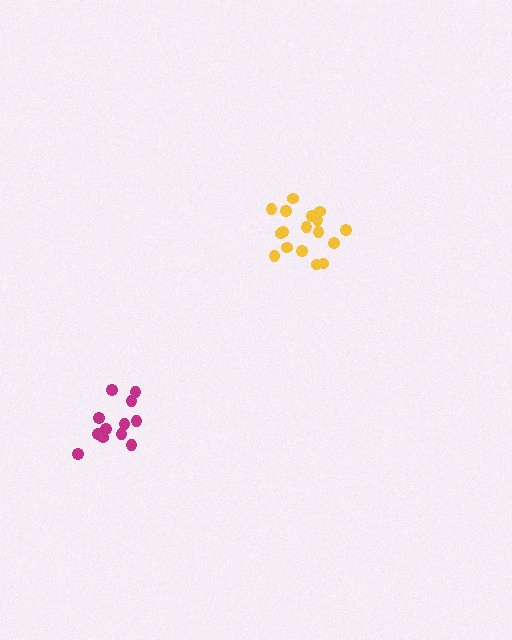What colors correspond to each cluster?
The clusters are colored: magenta, yellow.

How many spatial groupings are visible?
There are 2 spatial groupings.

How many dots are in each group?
Group 1: 12 dots, Group 2: 17 dots (29 total).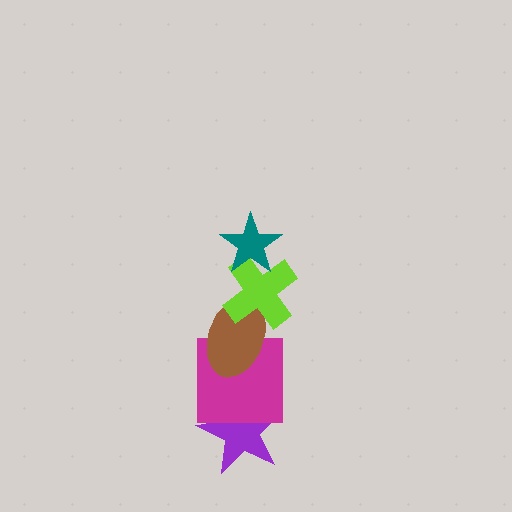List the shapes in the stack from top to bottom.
From top to bottom: the teal star, the lime cross, the brown ellipse, the magenta square, the purple star.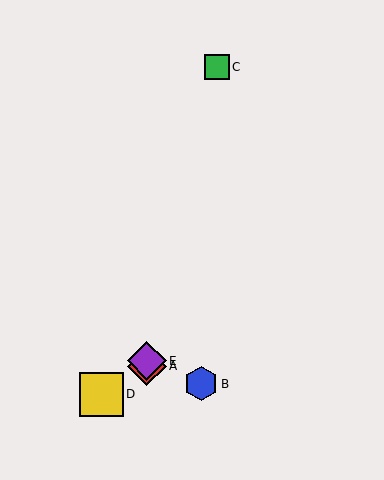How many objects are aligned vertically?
2 objects (A, E) are aligned vertically.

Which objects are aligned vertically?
Objects A, E are aligned vertically.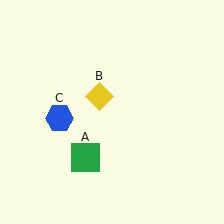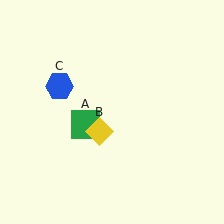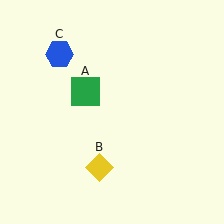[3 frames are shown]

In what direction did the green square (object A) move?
The green square (object A) moved up.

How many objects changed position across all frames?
3 objects changed position: green square (object A), yellow diamond (object B), blue hexagon (object C).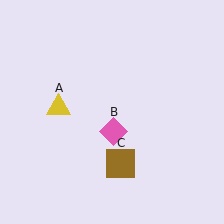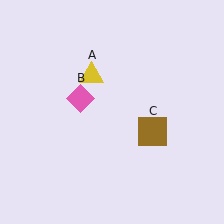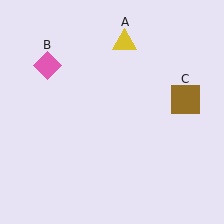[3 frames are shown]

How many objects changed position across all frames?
3 objects changed position: yellow triangle (object A), pink diamond (object B), brown square (object C).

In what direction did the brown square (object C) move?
The brown square (object C) moved up and to the right.